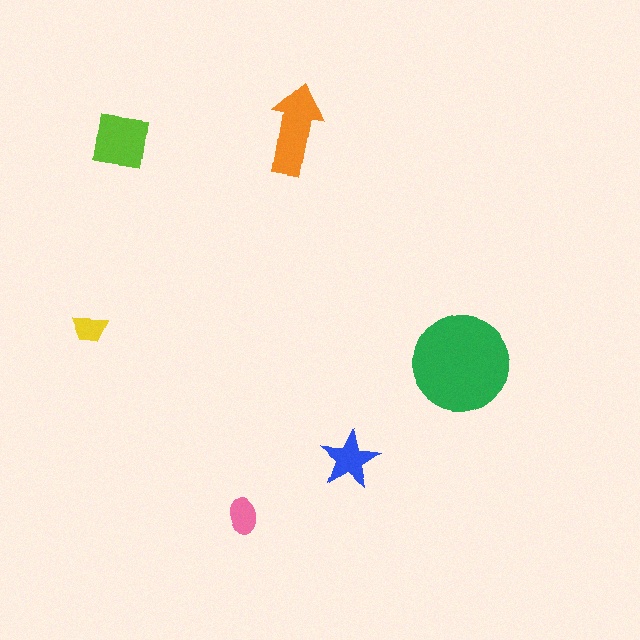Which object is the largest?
The green circle.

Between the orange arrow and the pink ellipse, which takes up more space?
The orange arrow.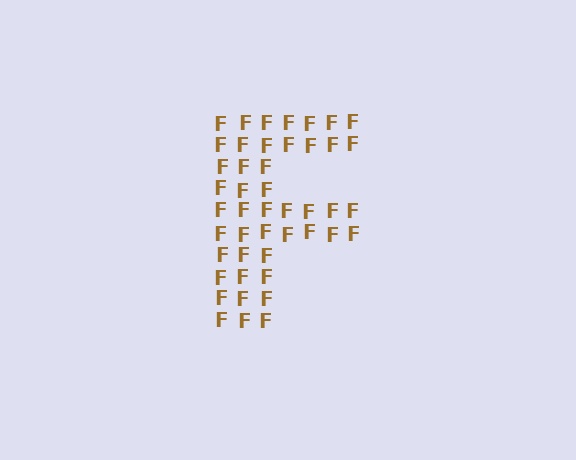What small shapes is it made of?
It is made of small letter F's.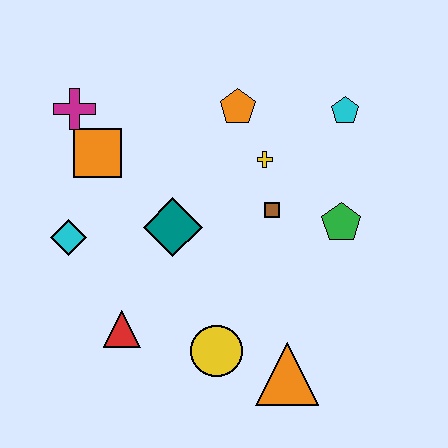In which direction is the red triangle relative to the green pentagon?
The red triangle is to the left of the green pentagon.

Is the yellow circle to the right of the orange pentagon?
No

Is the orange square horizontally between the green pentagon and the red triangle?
No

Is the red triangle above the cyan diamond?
No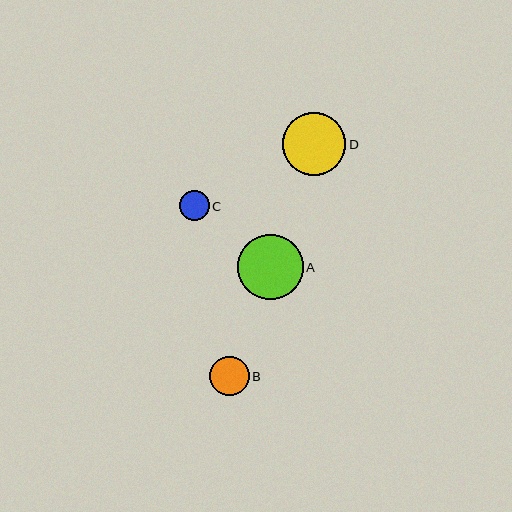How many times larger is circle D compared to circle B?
Circle D is approximately 1.6 times the size of circle B.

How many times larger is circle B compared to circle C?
Circle B is approximately 1.3 times the size of circle C.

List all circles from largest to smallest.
From largest to smallest: A, D, B, C.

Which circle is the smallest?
Circle C is the smallest with a size of approximately 30 pixels.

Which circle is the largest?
Circle A is the largest with a size of approximately 65 pixels.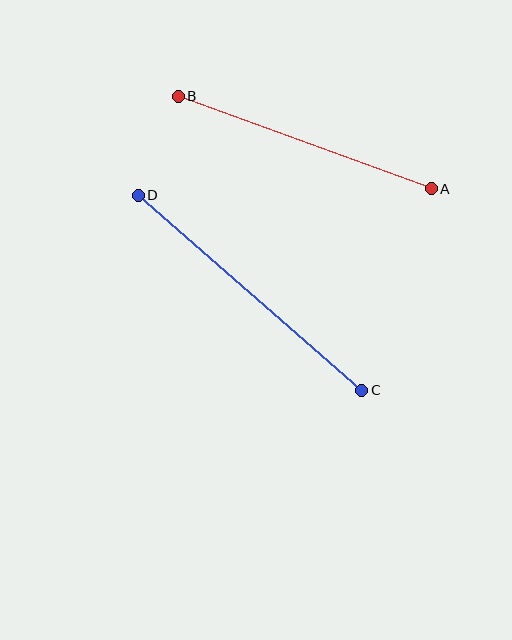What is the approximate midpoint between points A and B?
The midpoint is at approximately (305, 142) pixels.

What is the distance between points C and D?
The distance is approximately 297 pixels.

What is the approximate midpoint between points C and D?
The midpoint is at approximately (250, 293) pixels.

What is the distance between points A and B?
The distance is approximately 269 pixels.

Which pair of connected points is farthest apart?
Points C and D are farthest apart.